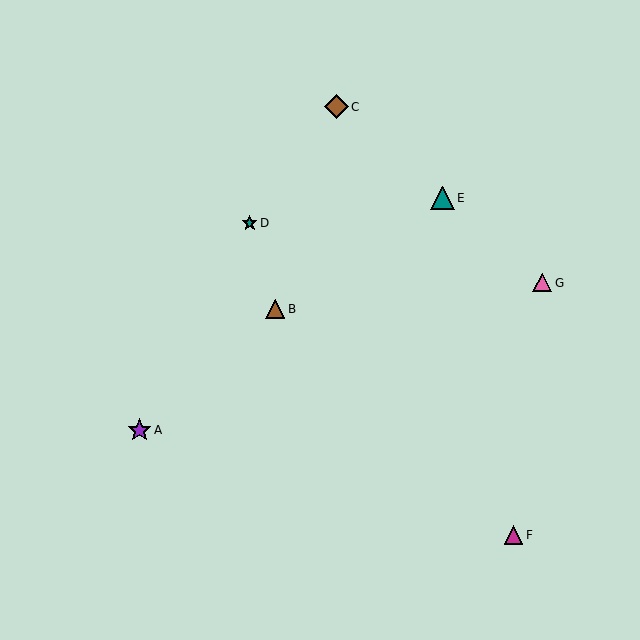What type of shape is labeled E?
Shape E is a teal triangle.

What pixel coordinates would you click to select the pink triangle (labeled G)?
Click at (542, 283) to select the pink triangle G.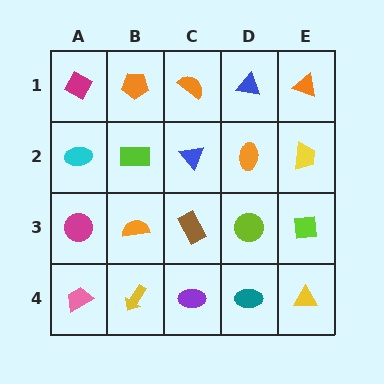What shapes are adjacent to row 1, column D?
An orange ellipse (row 2, column D), an orange semicircle (row 1, column C), an orange triangle (row 1, column E).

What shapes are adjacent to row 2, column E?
An orange triangle (row 1, column E), a lime square (row 3, column E), an orange ellipse (row 2, column D).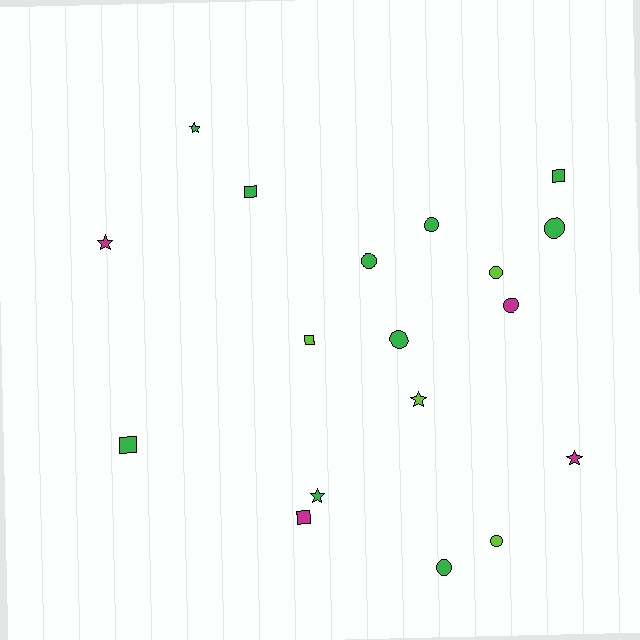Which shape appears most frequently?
Circle, with 8 objects.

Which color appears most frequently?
Green, with 10 objects.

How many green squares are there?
There are 3 green squares.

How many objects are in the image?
There are 18 objects.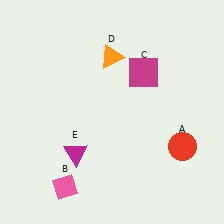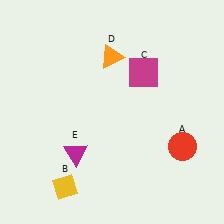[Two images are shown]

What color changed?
The diamond (B) changed from pink in Image 1 to yellow in Image 2.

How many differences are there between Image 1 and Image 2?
There is 1 difference between the two images.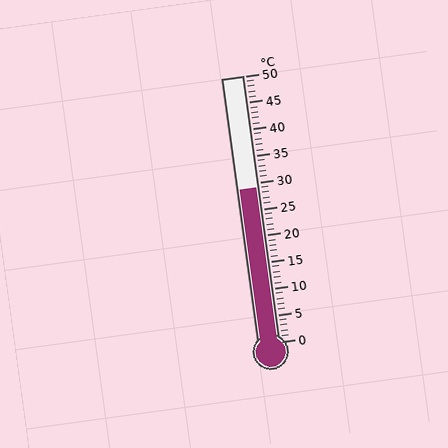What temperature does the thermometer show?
The thermometer shows approximately 29°C.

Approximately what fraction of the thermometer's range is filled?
The thermometer is filled to approximately 60% of its range.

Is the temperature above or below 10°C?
The temperature is above 10°C.